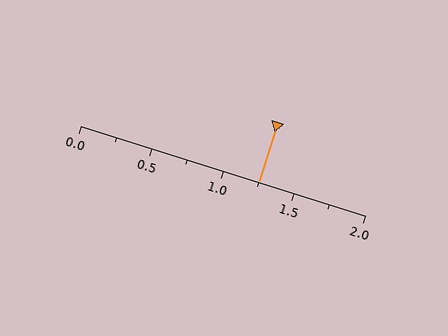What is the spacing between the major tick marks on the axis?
The major ticks are spaced 0.5 apart.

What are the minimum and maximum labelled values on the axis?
The axis runs from 0.0 to 2.0.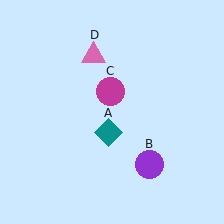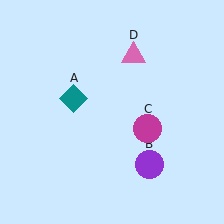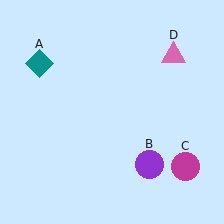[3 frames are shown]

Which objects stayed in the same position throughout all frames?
Purple circle (object B) remained stationary.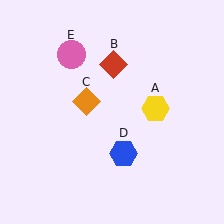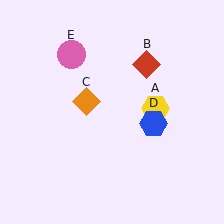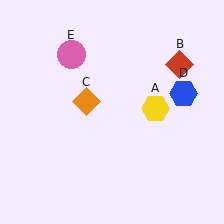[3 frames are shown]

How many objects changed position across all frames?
2 objects changed position: red diamond (object B), blue hexagon (object D).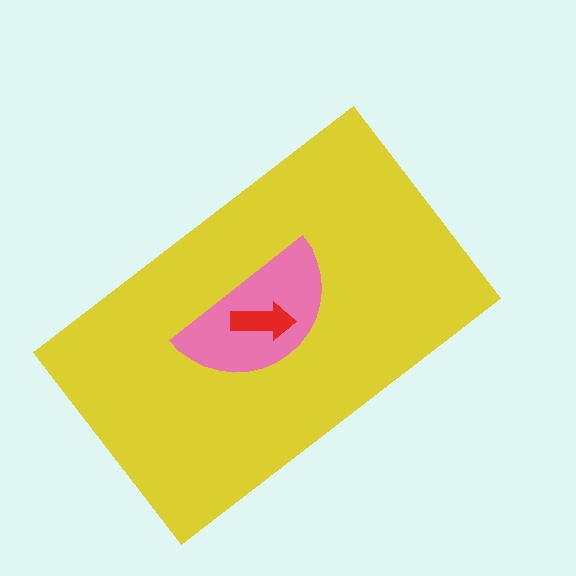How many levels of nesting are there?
3.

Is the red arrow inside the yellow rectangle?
Yes.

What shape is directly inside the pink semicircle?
The red arrow.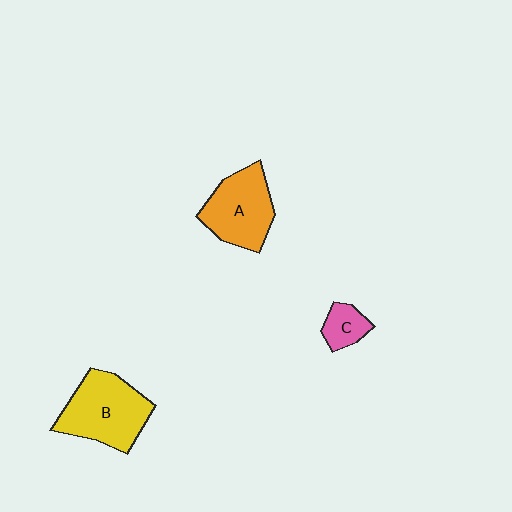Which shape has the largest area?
Shape B (yellow).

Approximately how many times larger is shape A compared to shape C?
Approximately 2.7 times.